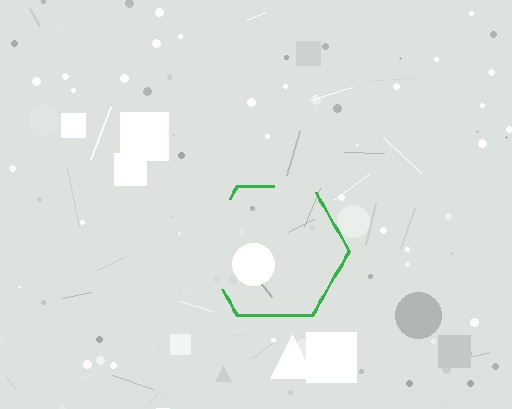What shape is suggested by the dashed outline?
The dashed outline suggests a hexagon.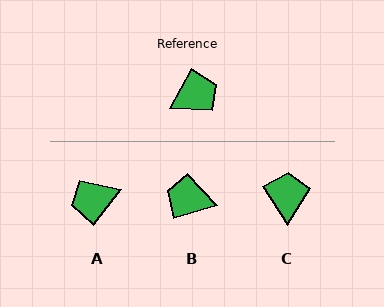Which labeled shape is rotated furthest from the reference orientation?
A, about 170 degrees away.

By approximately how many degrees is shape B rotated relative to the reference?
Approximately 136 degrees counter-clockwise.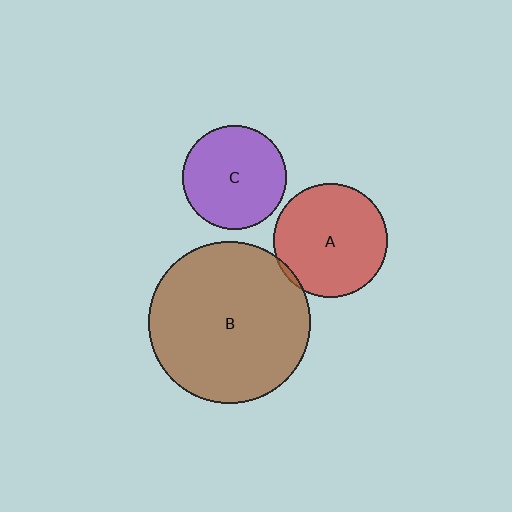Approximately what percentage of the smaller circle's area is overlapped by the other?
Approximately 5%.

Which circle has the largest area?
Circle B (brown).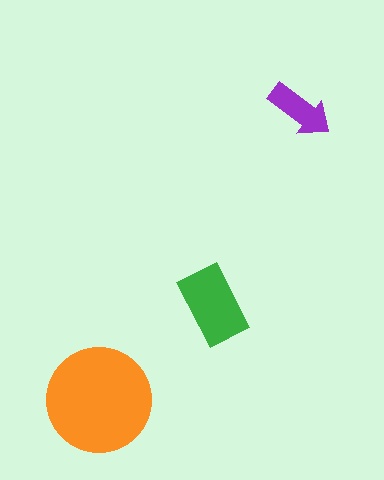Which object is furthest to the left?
The orange circle is leftmost.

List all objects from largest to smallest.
The orange circle, the green rectangle, the purple arrow.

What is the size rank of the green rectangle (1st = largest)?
2nd.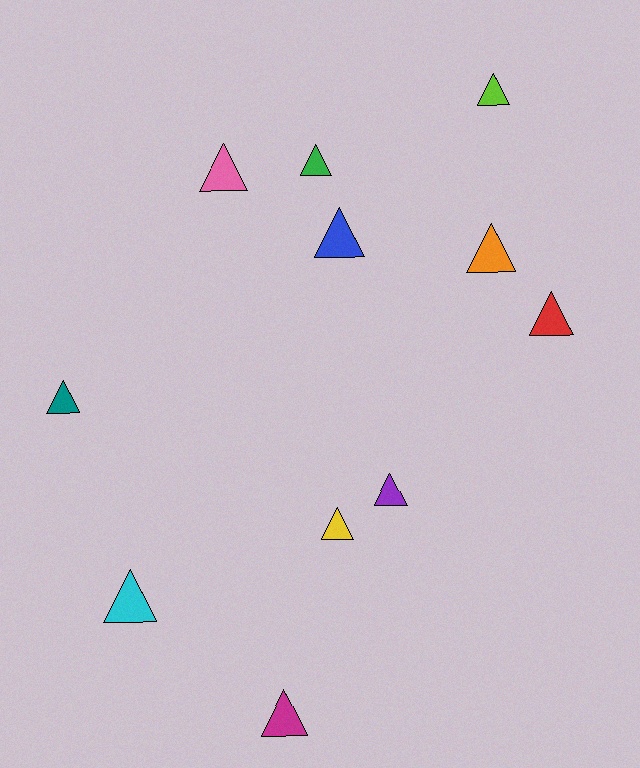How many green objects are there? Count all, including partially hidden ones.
There is 1 green object.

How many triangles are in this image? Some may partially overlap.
There are 11 triangles.